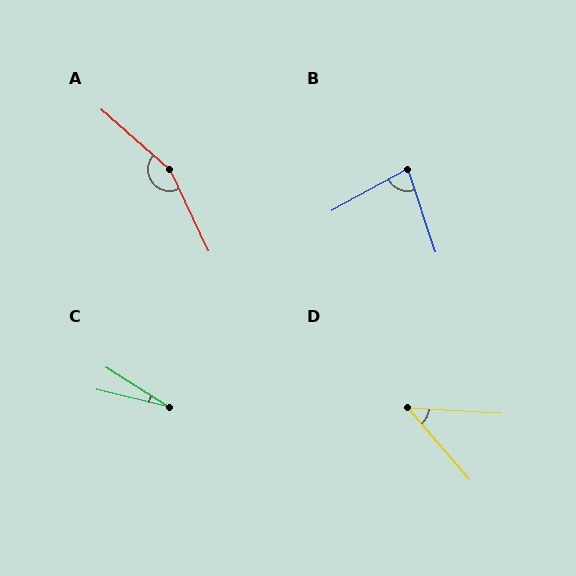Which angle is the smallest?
C, at approximately 19 degrees.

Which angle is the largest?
A, at approximately 157 degrees.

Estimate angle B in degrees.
Approximately 80 degrees.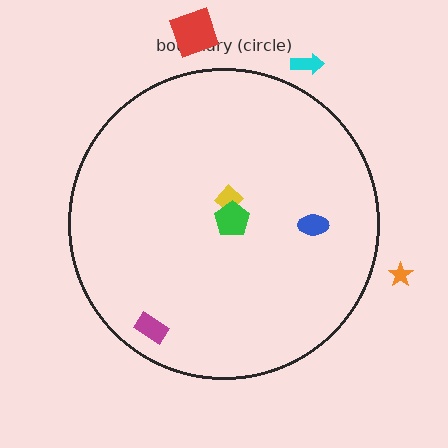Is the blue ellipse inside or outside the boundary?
Inside.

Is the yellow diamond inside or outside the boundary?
Inside.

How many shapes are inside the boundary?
4 inside, 3 outside.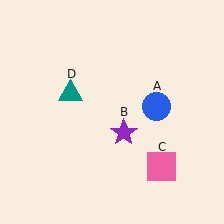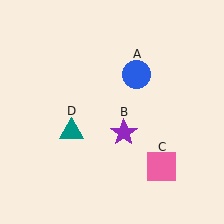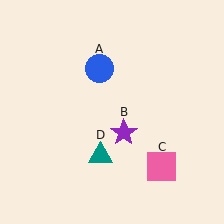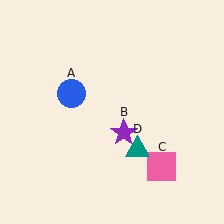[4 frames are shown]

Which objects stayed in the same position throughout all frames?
Purple star (object B) and pink square (object C) remained stationary.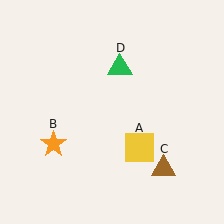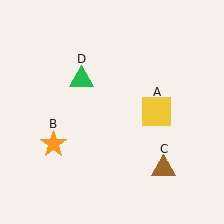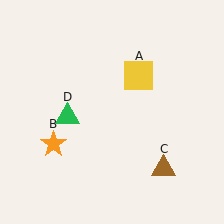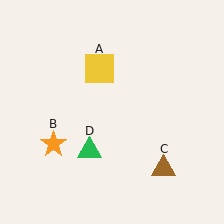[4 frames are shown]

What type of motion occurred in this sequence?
The yellow square (object A), green triangle (object D) rotated counterclockwise around the center of the scene.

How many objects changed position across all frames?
2 objects changed position: yellow square (object A), green triangle (object D).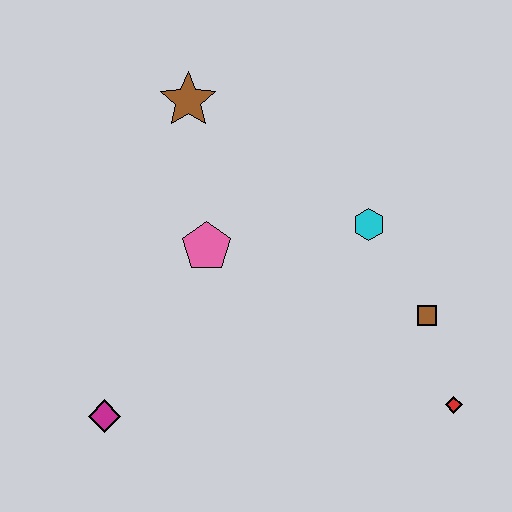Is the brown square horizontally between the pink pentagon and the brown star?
No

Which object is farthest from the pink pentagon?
The red diamond is farthest from the pink pentagon.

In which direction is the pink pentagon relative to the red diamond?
The pink pentagon is to the left of the red diamond.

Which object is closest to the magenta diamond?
The pink pentagon is closest to the magenta diamond.